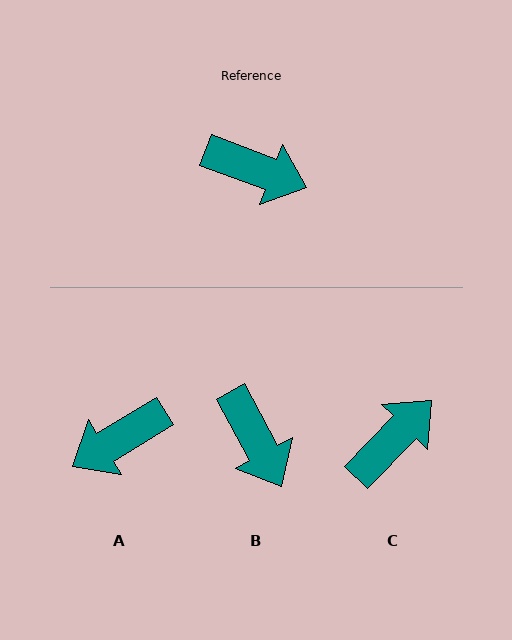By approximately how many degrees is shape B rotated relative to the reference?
Approximately 41 degrees clockwise.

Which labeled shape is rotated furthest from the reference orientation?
A, about 128 degrees away.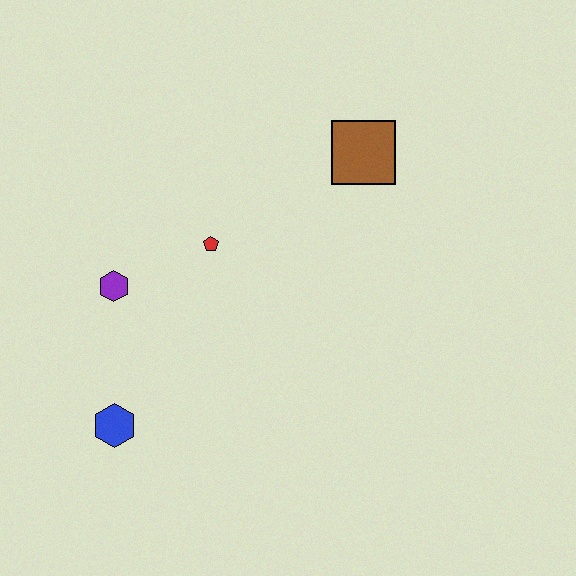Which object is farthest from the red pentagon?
The blue hexagon is farthest from the red pentagon.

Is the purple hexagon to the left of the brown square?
Yes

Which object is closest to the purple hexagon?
The red pentagon is closest to the purple hexagon.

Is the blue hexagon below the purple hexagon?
Yes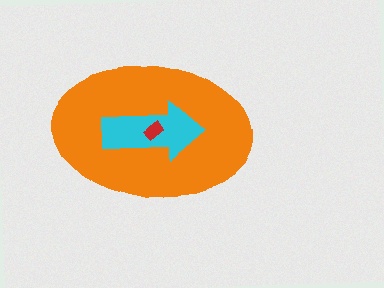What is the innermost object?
The red rectangle.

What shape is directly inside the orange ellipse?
The cyan arrow.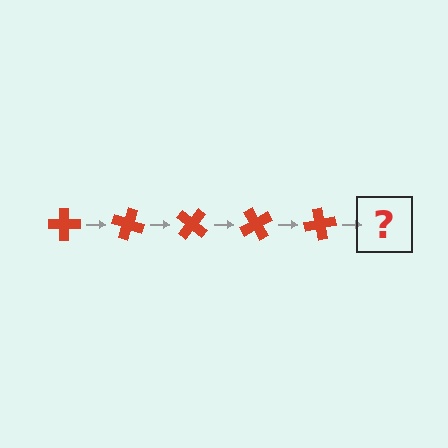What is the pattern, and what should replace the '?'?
The pattern is that the cross rotates 20 degrees each step. The '?' should be a red cross rotated 100 degrees.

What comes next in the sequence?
The next element should be a red cross rotated 100 degrees.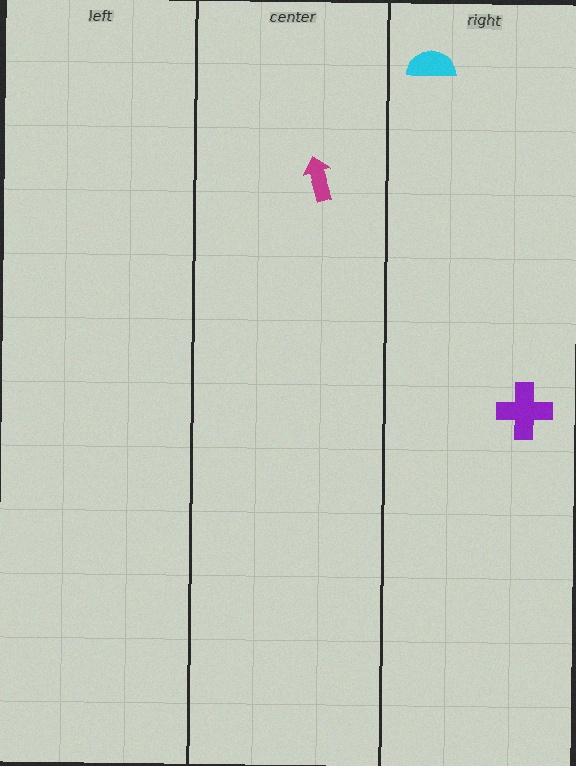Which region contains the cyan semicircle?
The right region.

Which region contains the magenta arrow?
The center region.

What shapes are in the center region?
The magenta arrow.